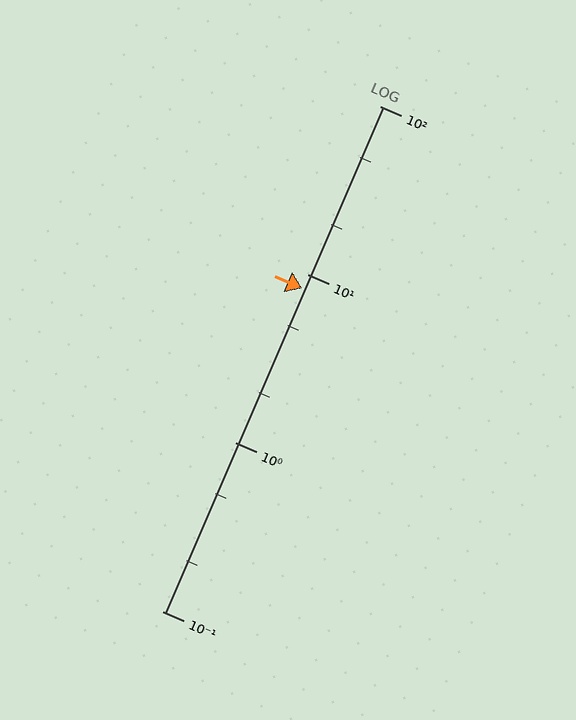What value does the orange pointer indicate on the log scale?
The pointer indicates approximately 8.3.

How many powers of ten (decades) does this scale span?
The scale spans 3 decades, from 0.1 to 100.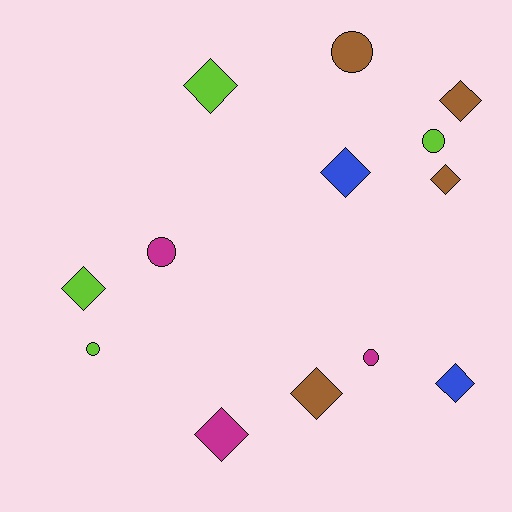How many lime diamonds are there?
There are 2 lime diamonds.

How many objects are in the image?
There are 13 objects.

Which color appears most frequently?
Brown, with 4 objects.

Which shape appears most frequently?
Diamond, with 8 objects.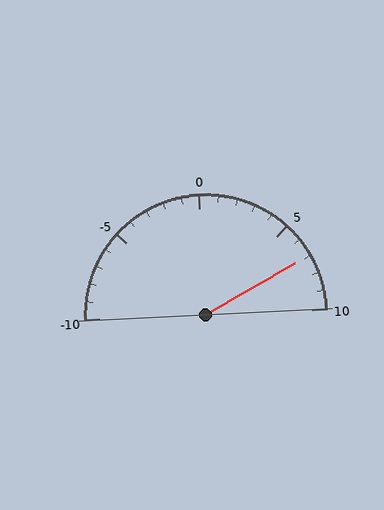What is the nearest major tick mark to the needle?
The nearest major tick mark is 5.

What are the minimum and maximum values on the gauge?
The gauge ranges from -10 to 10.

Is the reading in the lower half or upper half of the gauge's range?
The reading is in the upper half of the range (-10 to 10).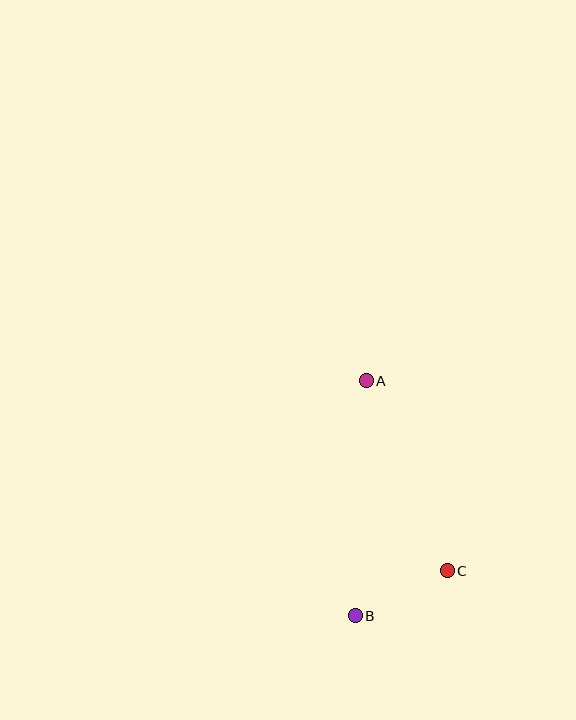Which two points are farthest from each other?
Points A and B are farthest from each other.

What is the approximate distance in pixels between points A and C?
The distance between A and C is approximately 207 pixels.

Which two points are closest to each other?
Points B and C are closest to each other.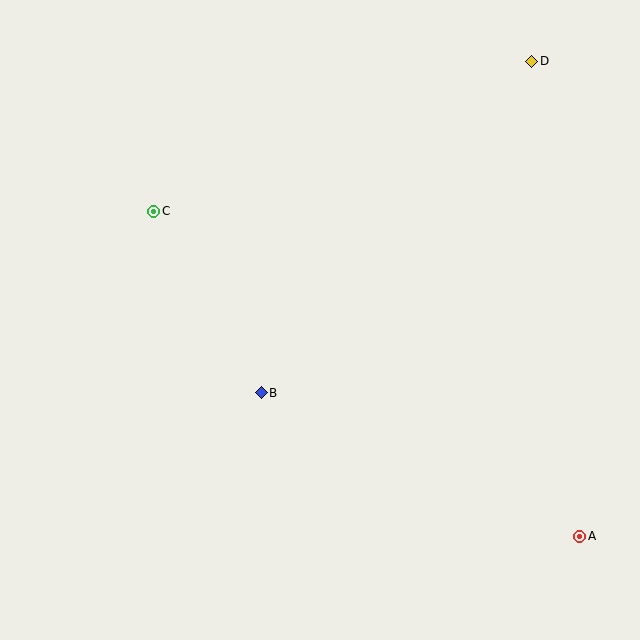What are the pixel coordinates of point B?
Point B is at (261, 393).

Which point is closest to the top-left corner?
Point C is closest to the top-left corner.